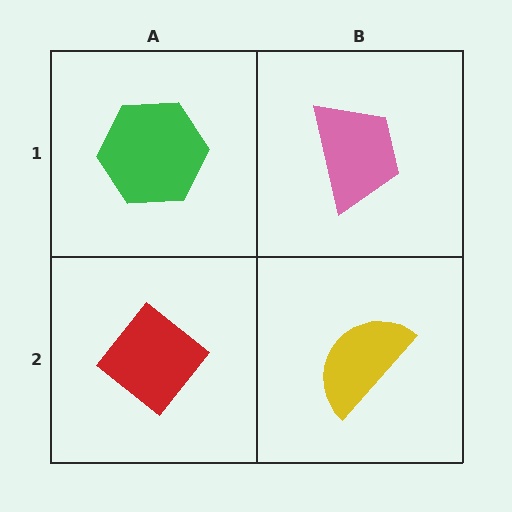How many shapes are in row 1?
2 shapes.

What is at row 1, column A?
A green hexagon.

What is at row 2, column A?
A red diamond.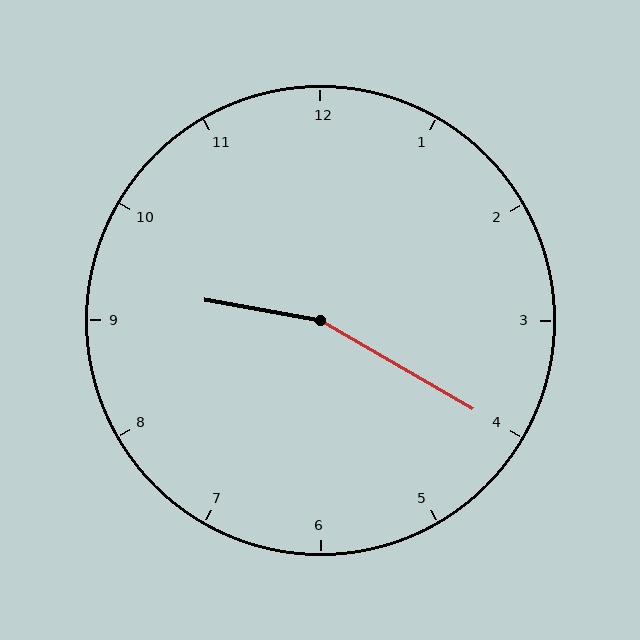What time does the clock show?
9:20.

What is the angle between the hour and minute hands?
Approximately 160 degrees.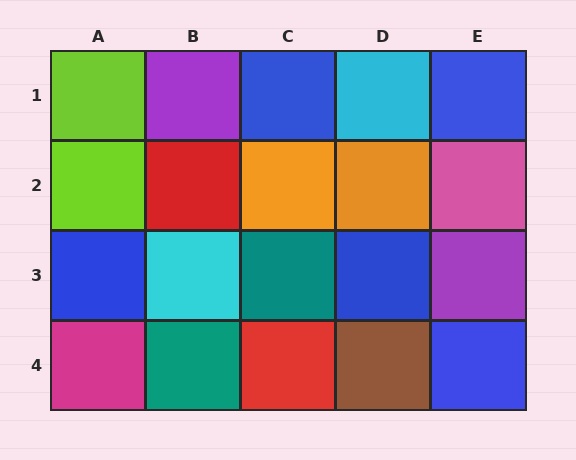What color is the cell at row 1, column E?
Blue.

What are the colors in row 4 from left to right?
Magenta, teal, red, brown, blue.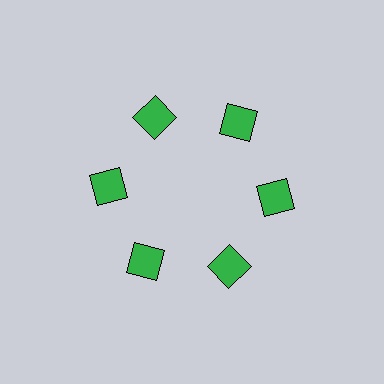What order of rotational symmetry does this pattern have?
This pattern has 6-fold rotational symmetry.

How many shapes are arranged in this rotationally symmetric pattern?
There are 6 shapes, arranged in 6 groups of 1.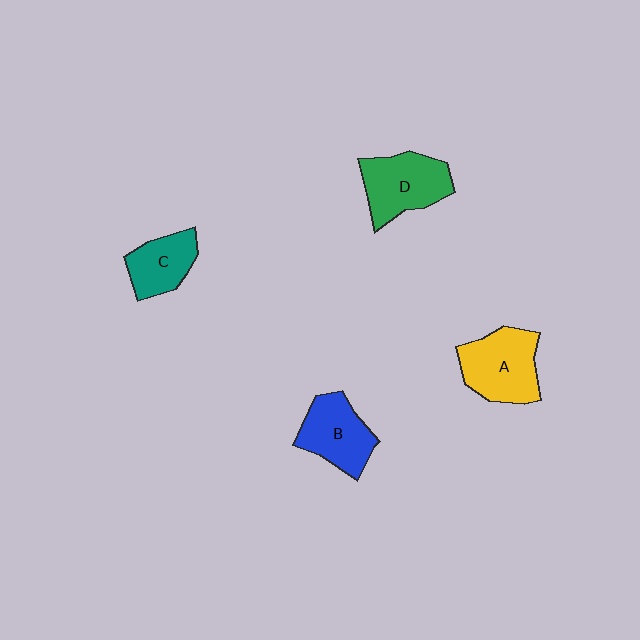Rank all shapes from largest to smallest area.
From largest to smallest: A (yellow), D (green), B (blue), C (teal).